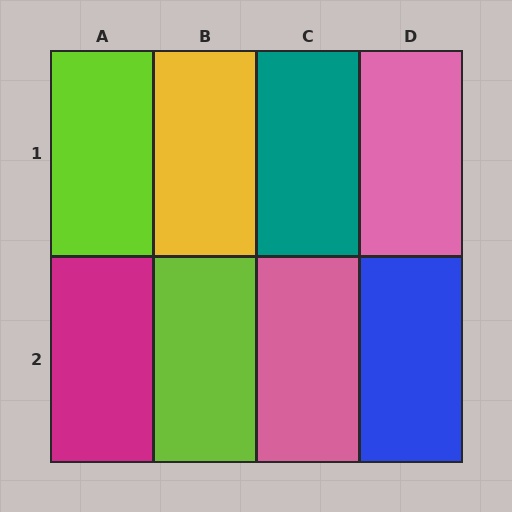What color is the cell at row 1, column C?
Teal.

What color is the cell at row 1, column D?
Pink.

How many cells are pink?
2 cells are pink.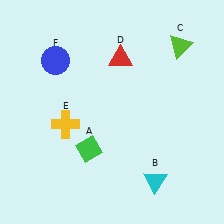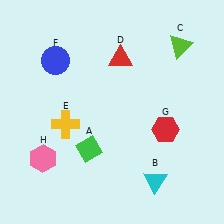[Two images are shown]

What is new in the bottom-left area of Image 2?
A pink hexagon (H) was added in the bottom-left area of Image 2.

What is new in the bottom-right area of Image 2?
A red hexagon (G) was added in the bottom-right area of Image 2.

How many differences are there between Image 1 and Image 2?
There are 2 differences between the two images.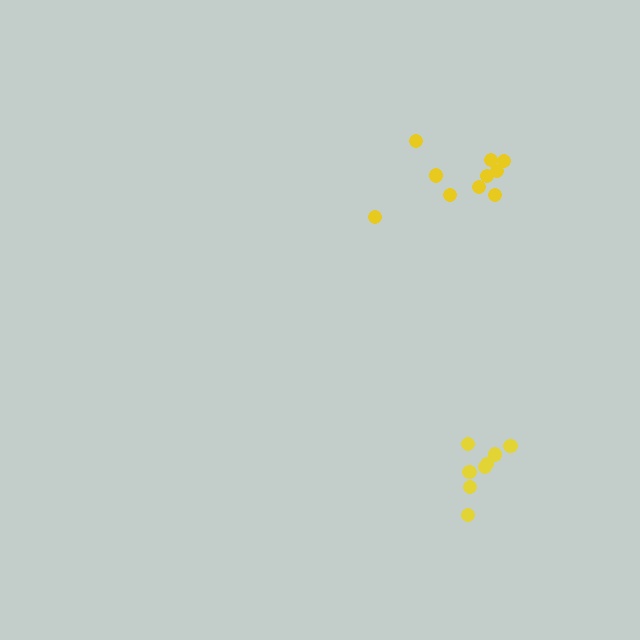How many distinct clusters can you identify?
There are 2 distinct clusters.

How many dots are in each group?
Group 1: 10 dots, Group 2: 8 dots (18 total).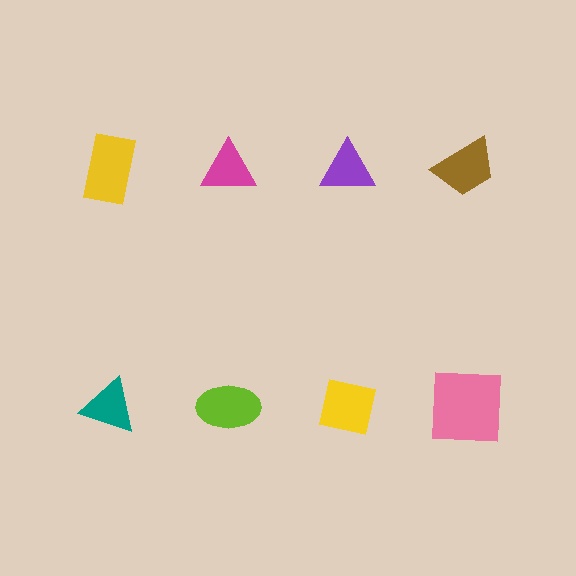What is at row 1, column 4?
A brown trapezoid.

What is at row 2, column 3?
A yellow square.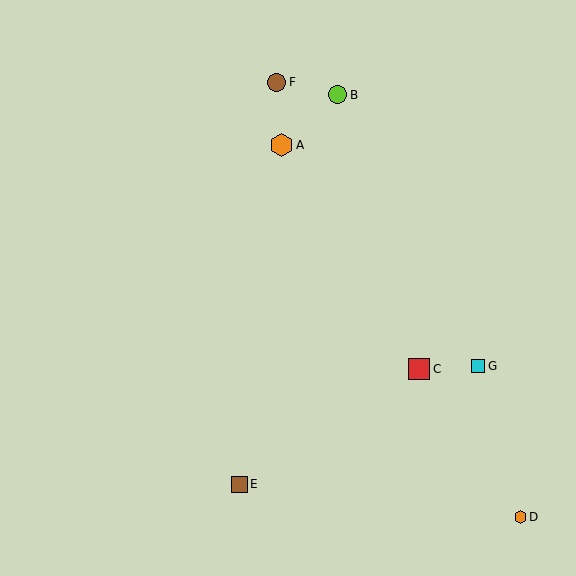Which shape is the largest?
The orange hexagon (labeled A) is the largest.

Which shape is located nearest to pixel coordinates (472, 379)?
The cyan square (labeled G) at (478, 366) is nearest to that location.